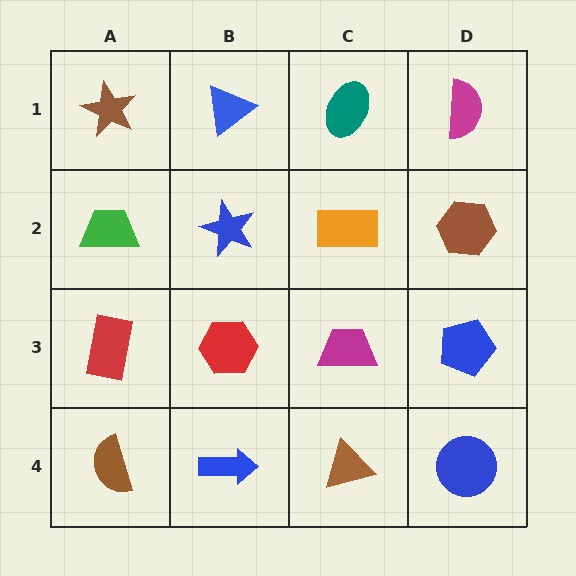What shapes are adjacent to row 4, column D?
A blue pentagon (row 3, column D), a brown triangle (row 4, column C).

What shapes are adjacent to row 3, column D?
A brown hexagon (row 2, column D), a blue circle (row 4, column D), a magenta trapezoid (row 3, column C).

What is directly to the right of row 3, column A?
A red hexagon.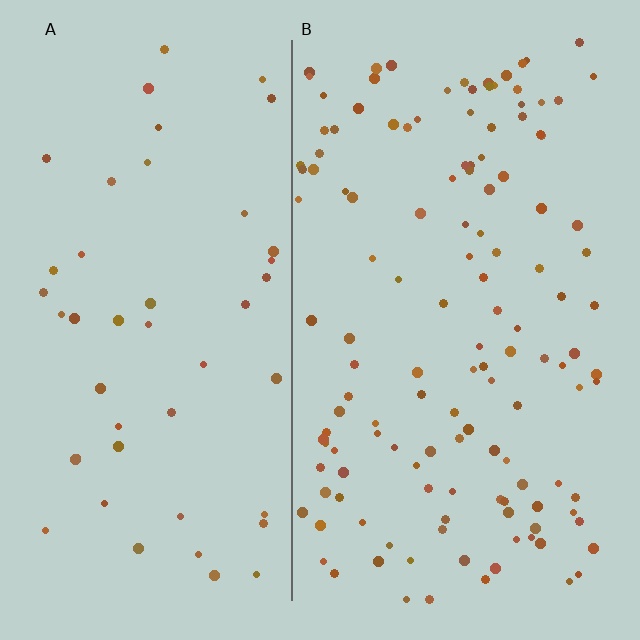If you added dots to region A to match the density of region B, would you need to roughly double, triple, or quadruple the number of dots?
Approximately triple.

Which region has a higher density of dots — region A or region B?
B (the right).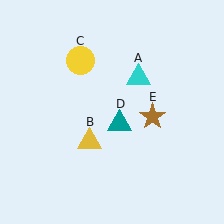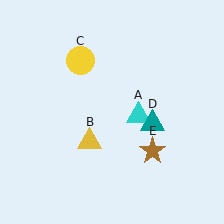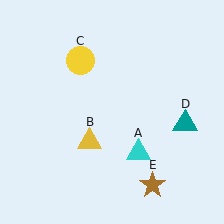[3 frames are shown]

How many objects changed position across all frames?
3 objects changed position: cyan triangle (object A), teal triangle (object D), brown star (object E).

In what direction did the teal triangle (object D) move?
The teal triangle (object D) moved right.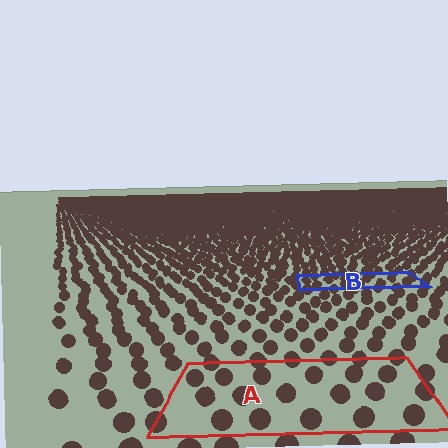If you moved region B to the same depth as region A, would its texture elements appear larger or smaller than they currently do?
They would appear larger. At a closer depth, the same texture elements are projected at a bigger on-screen size.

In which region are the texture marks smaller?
The texture marks are smaller in region B, because it is farther away.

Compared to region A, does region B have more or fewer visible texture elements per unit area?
Region B has more texture elements per unit area — they are packed more densely because it is farther away.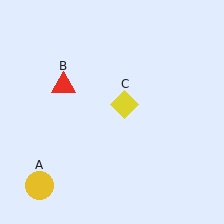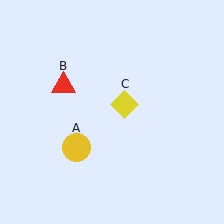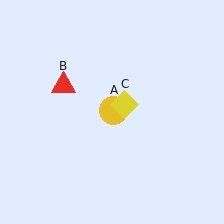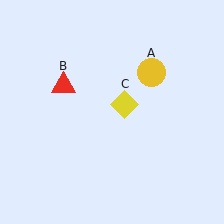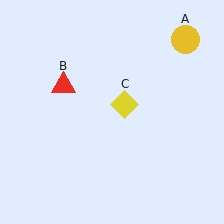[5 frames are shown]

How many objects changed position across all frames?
1 object changed position: yellow circle (object A).